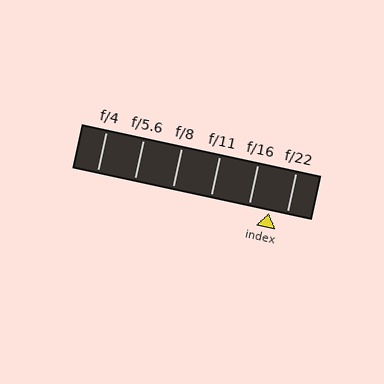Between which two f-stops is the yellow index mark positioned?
The index mark is between f/16 and f/22.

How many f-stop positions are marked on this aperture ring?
There are 6 f-stop positions marked.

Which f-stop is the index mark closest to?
The index mark is closest to f/22.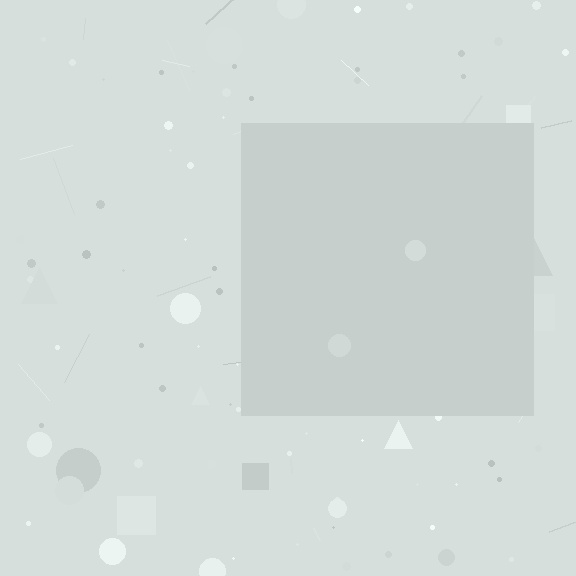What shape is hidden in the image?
A square is hidden in the image.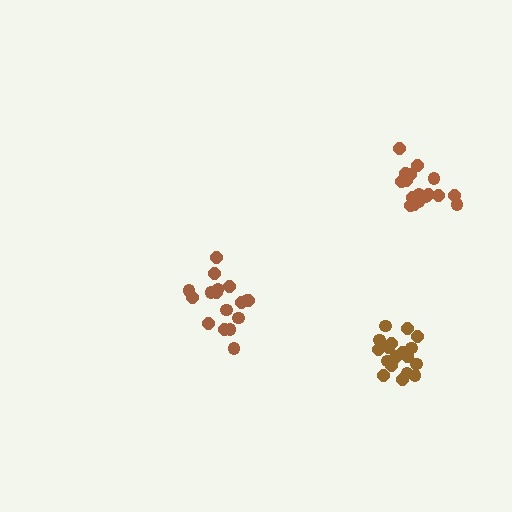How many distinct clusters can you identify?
There are 3 distinct clusters.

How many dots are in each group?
Group 1: 17 dots, Group 2: 18 dots, Group 3: 19 dots (54 total).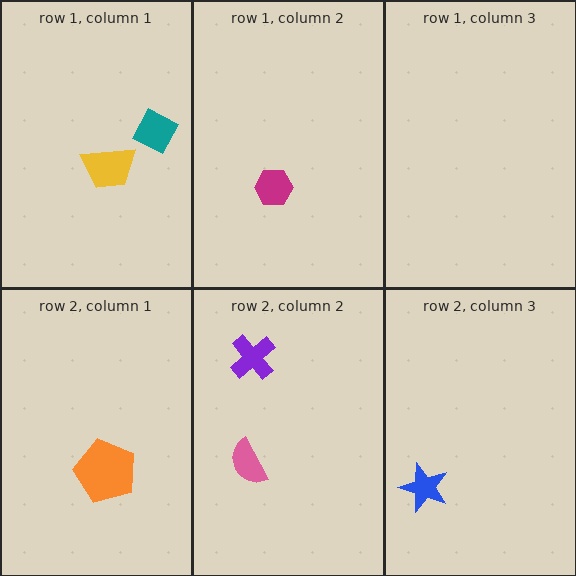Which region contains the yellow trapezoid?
The row 1, column 1 region.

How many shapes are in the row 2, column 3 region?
1.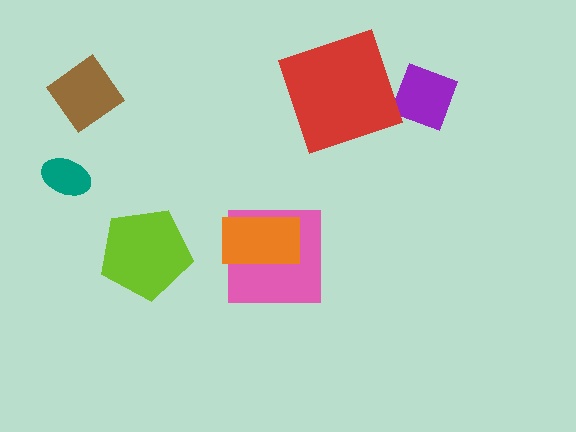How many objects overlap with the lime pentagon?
0 objects overlap with the lime pentagon.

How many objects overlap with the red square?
0 objects overlap with the red square.